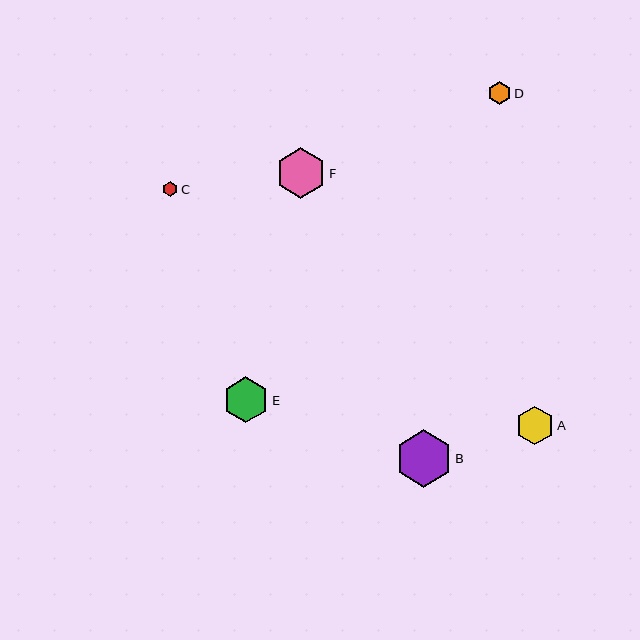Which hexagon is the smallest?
Hexagon C is the smallest with a size of approximately 16 pixels.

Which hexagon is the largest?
Hexagon B is the largest with a size of approximately 57 pixels.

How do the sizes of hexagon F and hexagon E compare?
Hexagon F and hexagon E are approximately the same size.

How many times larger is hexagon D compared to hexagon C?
Hexagon D is approximately 1.4 times the size of hexagon C.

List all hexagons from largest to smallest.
From largest to smallest: B, F, E, A, D, C.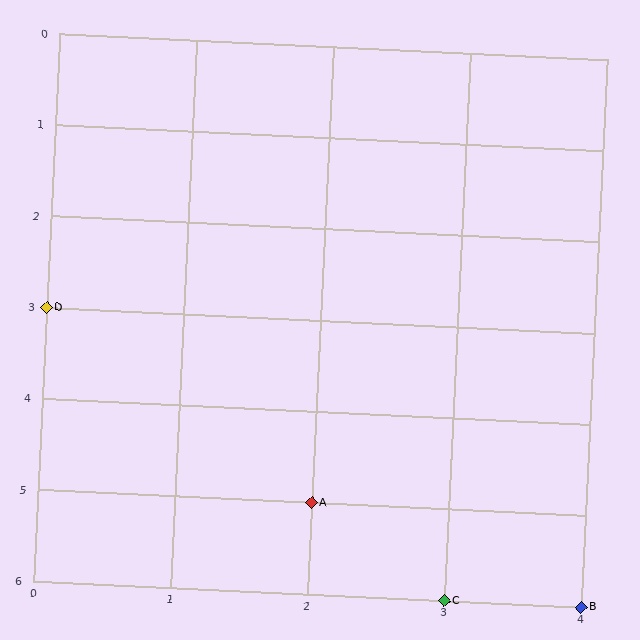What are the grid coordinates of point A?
Point A is at grid coordinates (2, 5).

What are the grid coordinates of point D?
Point D is at grid coordinates (0, 3).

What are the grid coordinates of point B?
Point B is at grid coordinates (4, 6).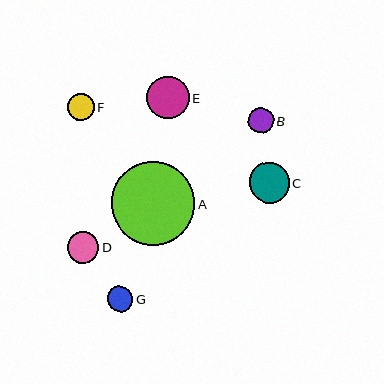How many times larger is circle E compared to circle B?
Circle E is approximately 1.7 times the size of circle B.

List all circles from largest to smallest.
From largest to smallest: A, E, C, D, F, G, B.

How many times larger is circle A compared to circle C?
Circle A is approximately 2.1 times the size of circle C.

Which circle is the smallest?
Circle B is the smallest with a size of approximately 26 pixels.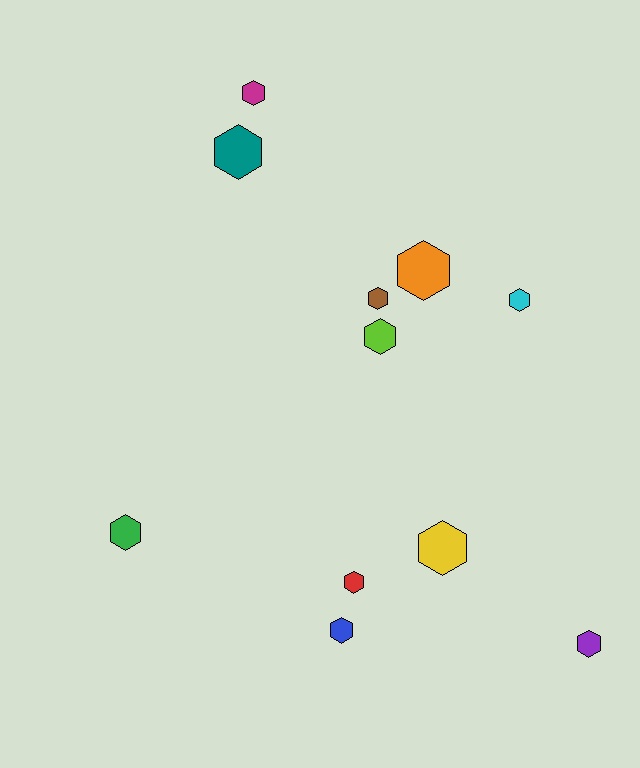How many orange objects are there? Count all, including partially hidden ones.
There is 1 orange object.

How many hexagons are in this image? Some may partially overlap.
There are 11 hexagons.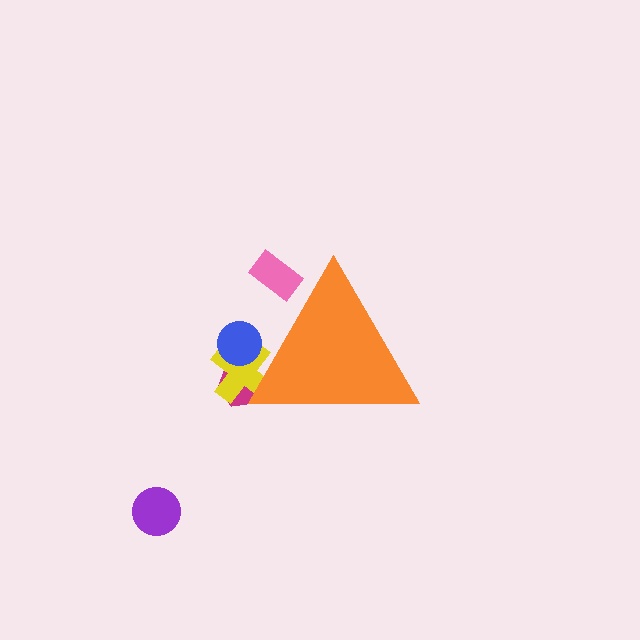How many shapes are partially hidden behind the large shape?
4 shapes are partially hidden.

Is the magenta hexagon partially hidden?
Yes, the magenta hexagon is partially hidden behind the orange triangle.